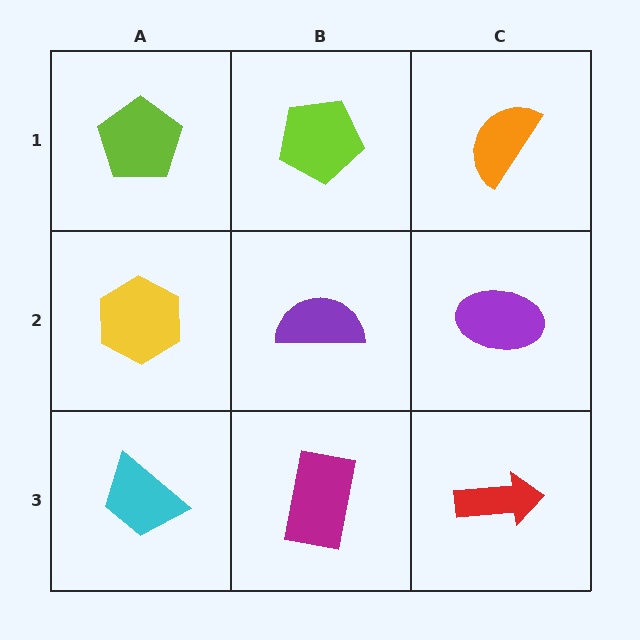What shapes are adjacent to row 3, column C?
A purple ellipse (row 2, column C), a magenta rectangle (row 3, column B).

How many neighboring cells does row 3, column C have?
2.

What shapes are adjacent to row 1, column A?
A yellow hexagon (row 2, column A), a lime pentagon (row 1, column B).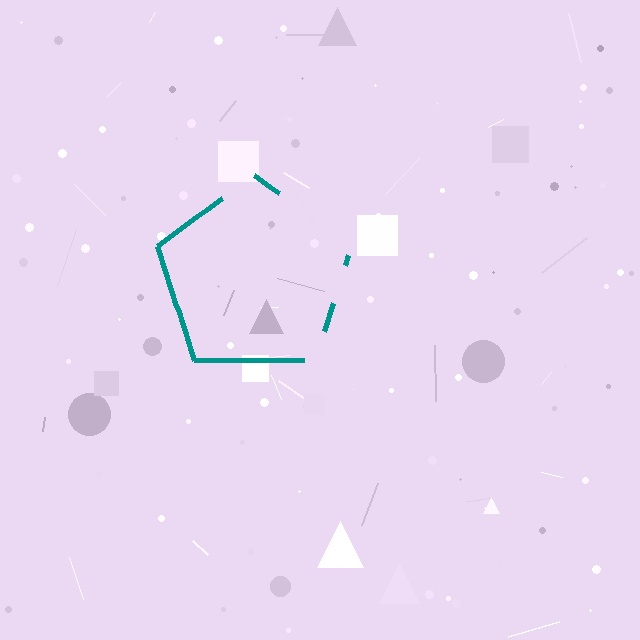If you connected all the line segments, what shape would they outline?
They would outline a pentagon.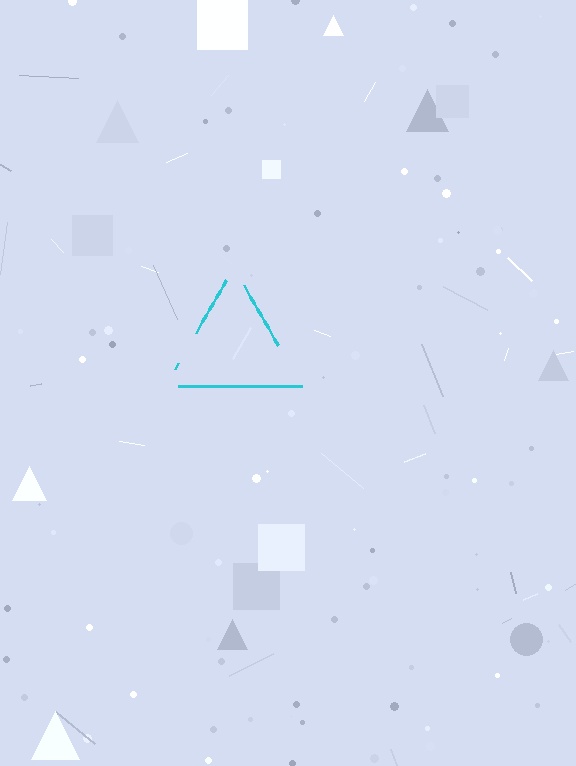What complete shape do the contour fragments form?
The contour fragments form a triangle.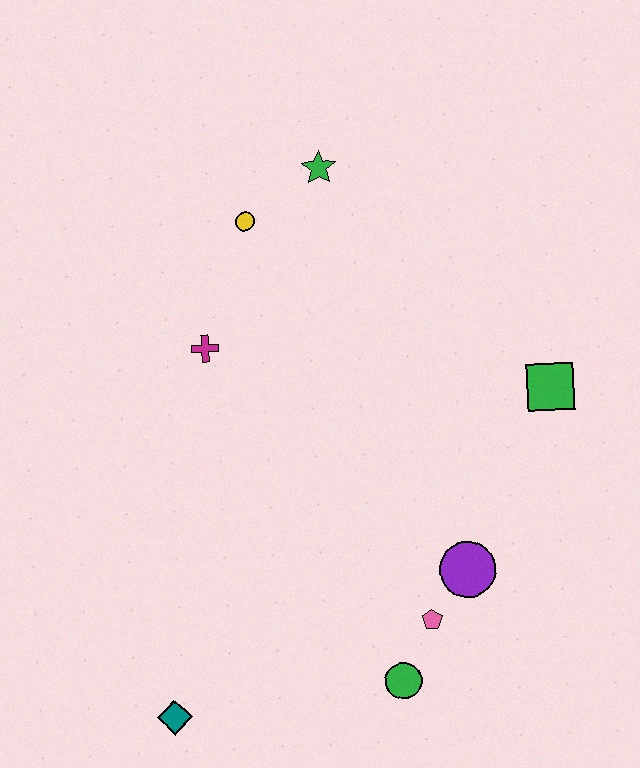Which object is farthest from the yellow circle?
The teal diamond is farthest from the yellow circle.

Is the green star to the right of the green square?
No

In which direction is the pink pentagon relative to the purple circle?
The pink pentagon is below the purple circle.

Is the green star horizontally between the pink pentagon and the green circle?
No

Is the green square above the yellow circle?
No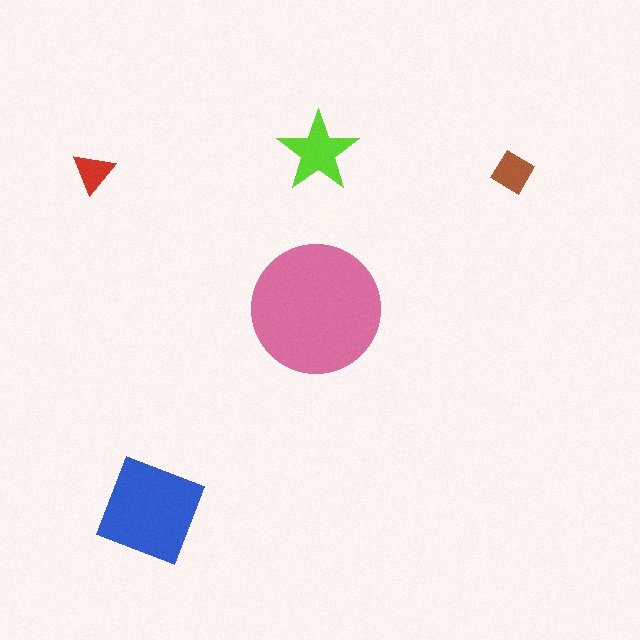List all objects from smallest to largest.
The red triangle, the brown diamond, the lime star, the blue square, the pink circle.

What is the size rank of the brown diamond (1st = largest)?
4th.